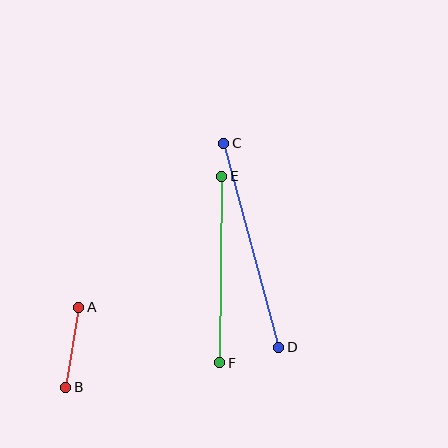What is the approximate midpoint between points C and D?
The midpoint is at approximately (251, 245) pixels.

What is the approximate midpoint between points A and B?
The midpoint is at approximately (72, 347) pixels.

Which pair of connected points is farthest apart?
Points C and D are farthest apart.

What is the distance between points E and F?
The distance is approximately 186 pixels.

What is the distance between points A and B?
The distance is approximately 81 pixels.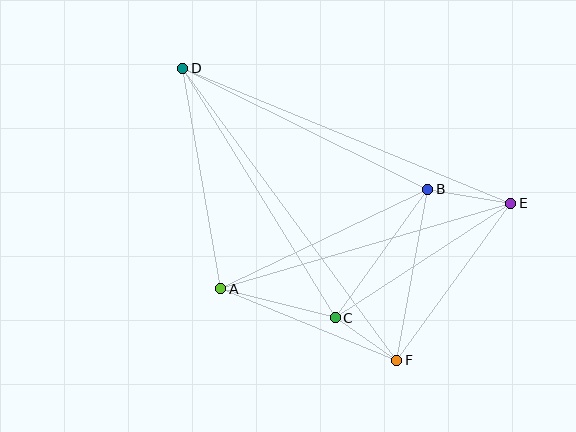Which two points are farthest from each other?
Points D and F are farthest from each other.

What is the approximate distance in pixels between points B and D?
The distance between B and D is approximately 273 pixels.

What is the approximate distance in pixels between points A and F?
The distance between A and F is approximately 190 pixels.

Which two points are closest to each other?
Points C and F are closest to each other.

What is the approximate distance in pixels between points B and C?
The distance between B and C is approximately 158 pixels.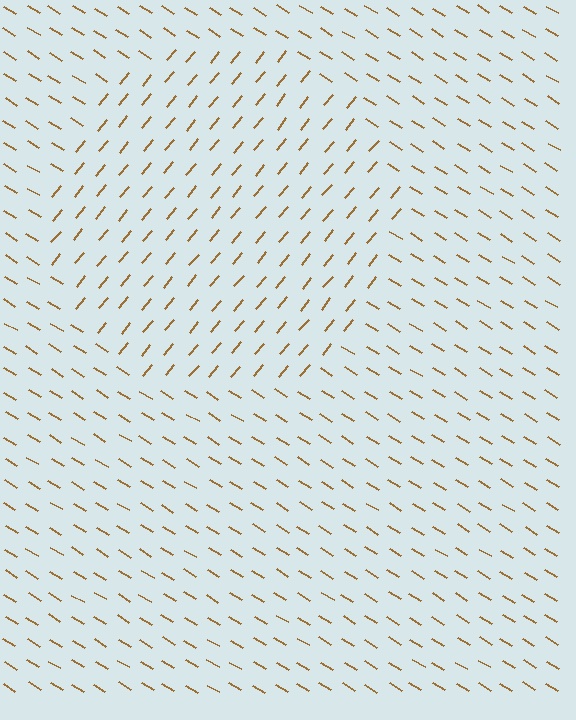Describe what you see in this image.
The image is filled with small brown line segments. A circle region in the image has lines oriented differently from the surrounding lines, creating a visible texture boundary.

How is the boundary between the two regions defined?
The boundary is defined purely by a change in line orientation (approximately 82 degrees difference). All lines are the same color and thickness.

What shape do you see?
I see a circle.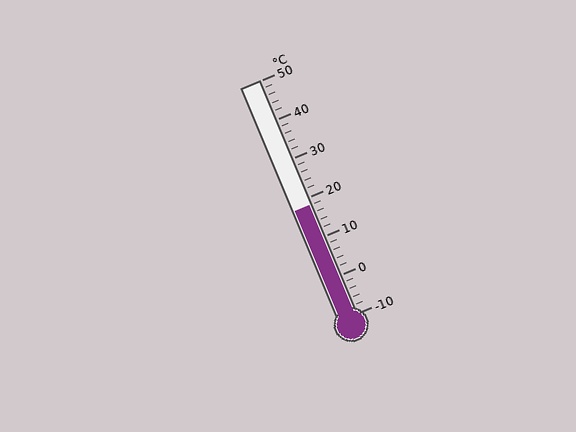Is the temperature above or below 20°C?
The temperature is below 20°C.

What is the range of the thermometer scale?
The thermometer scale ranges from -10°C to 50°C.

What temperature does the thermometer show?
The thermometer shows approximately 18°C.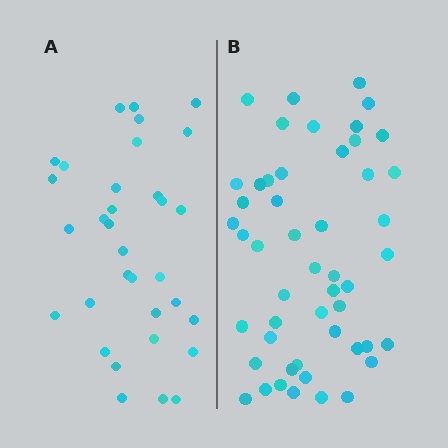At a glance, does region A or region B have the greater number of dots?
Region B (the right region) has more dots.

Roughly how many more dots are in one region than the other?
Region B has approximately 15 more dots than region A.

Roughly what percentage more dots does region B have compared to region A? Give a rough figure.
About 50% more.